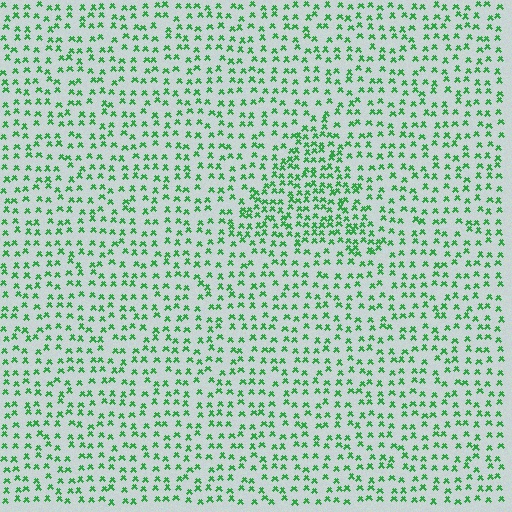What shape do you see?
I see a triangle.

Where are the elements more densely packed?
The elements are more densely packed inside the triangle boundary.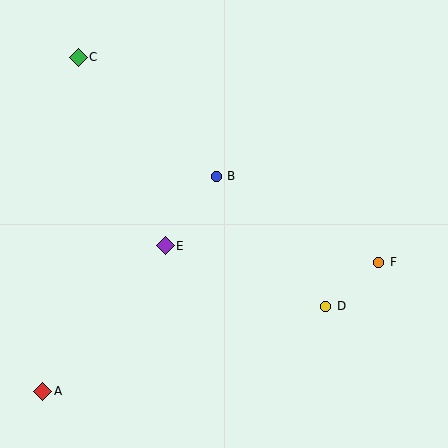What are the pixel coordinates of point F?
Point F is at (379, 262).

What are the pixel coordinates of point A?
Point A is at (43, 391).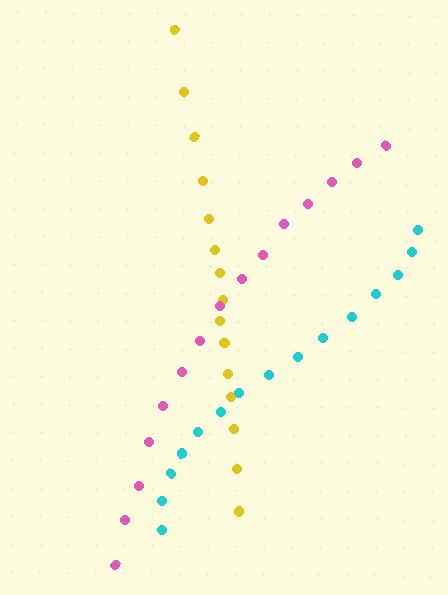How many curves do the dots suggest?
There are 3 distinct paths.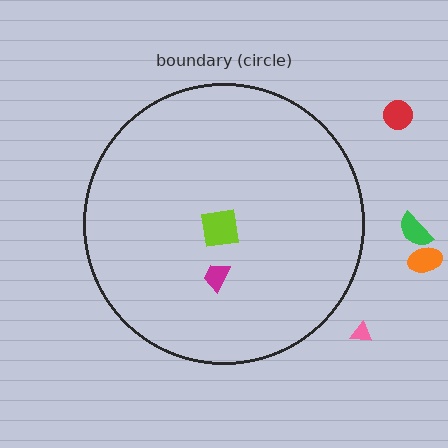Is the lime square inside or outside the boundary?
Inside.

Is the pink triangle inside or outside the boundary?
Outside.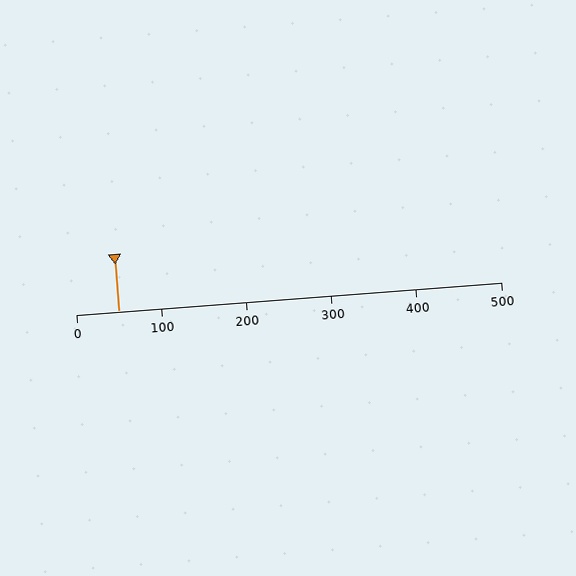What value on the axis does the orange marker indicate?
The marker indicates approximately 50.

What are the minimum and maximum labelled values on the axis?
The axis runs from 0 to 500.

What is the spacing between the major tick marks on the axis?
The major ticks are spaced 100 apart.